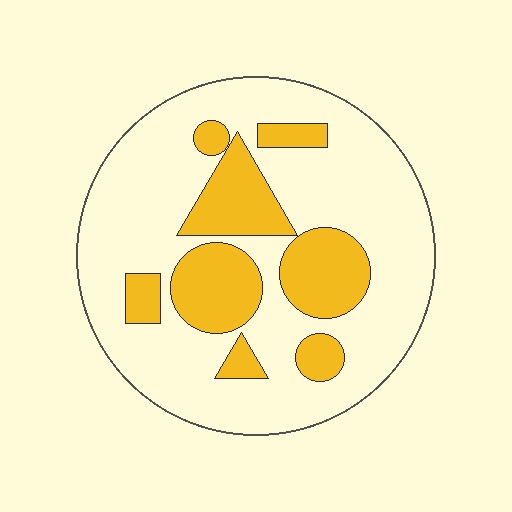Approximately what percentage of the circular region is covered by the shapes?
Approximately 25%.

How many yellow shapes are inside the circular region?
8.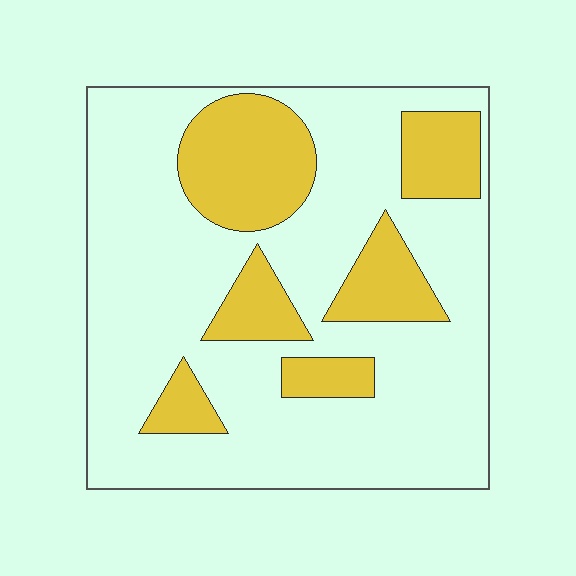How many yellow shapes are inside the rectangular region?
6.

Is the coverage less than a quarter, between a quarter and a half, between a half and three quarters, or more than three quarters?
Between a quarter and a half.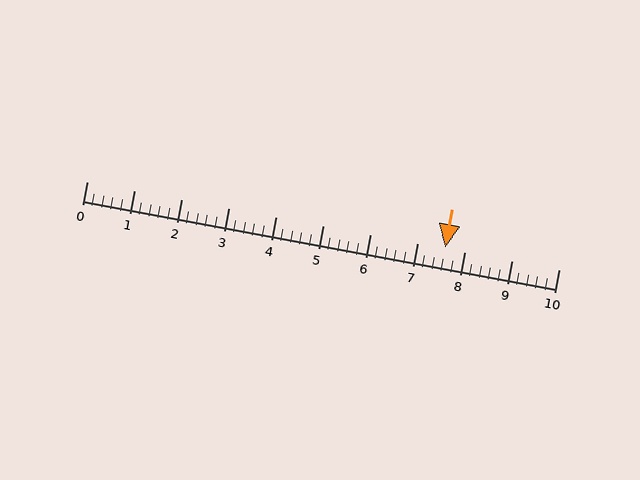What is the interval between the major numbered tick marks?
The major tick marks are spaced 1 units apart.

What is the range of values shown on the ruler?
The ruler shows values from 0 to 10.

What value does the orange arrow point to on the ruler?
The orange arrow points to approximately 7.6.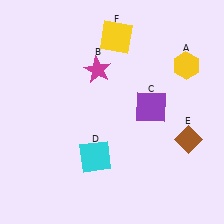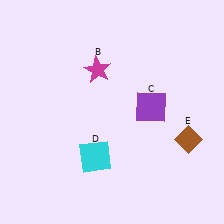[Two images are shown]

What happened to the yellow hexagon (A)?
The yellow hexagon (A) was removed in Image 2. It was in the top-right area of Image 1.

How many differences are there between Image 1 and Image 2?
There are 2 differences between the two images.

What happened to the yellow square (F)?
The yellow square (F) was removed in Image 2. It was in the top-right area of Image 1.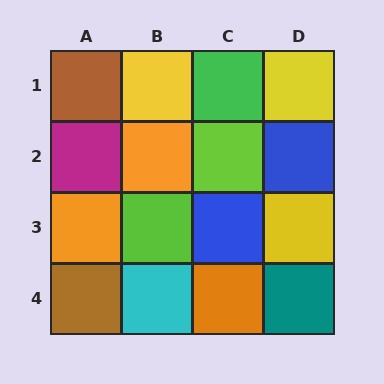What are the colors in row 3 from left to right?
Orange, lime, blue, yellow.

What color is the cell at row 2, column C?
Lime.